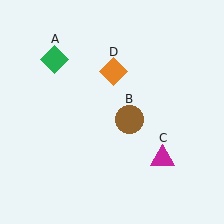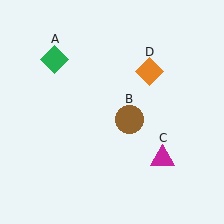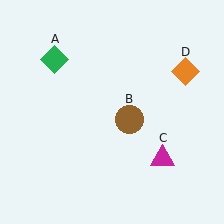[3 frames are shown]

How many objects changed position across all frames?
1 object changed position: orange diamond (object D).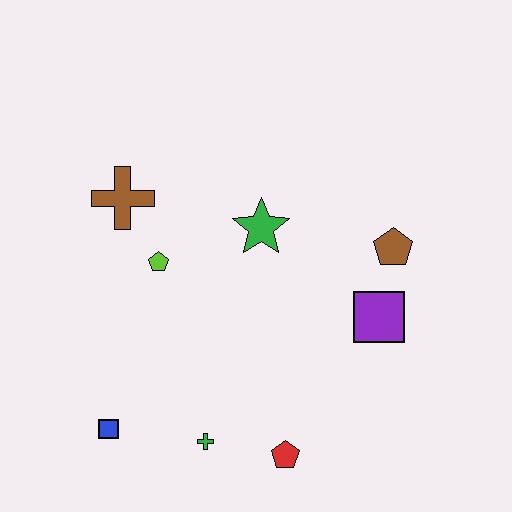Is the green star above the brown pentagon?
Yes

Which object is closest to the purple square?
The brown pentagon is closest to the purple square.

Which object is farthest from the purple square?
The blue square is farthest from the purple square.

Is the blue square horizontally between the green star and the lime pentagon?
No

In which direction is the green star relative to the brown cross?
The green star is to the right of the brown cross.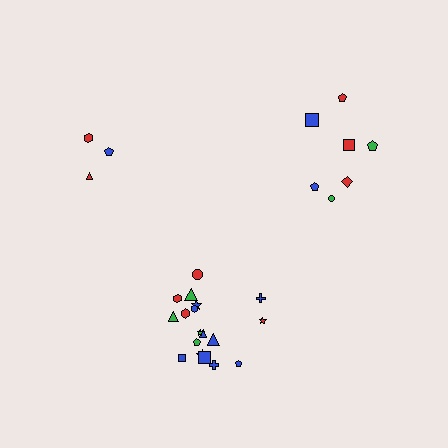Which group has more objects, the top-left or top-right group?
The top-right group.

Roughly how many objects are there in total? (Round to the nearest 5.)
Roughly 30 objects in total.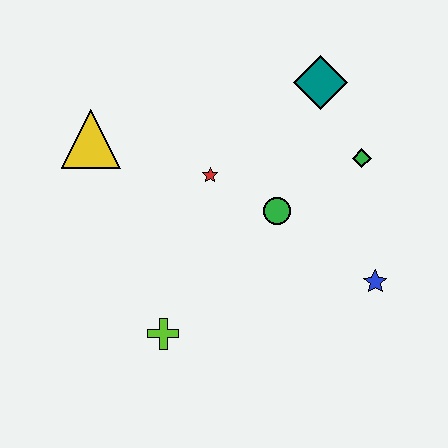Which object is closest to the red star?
The green circle is closest to the red star.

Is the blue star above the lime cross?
Yes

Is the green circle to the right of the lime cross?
Yes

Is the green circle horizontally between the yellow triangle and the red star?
No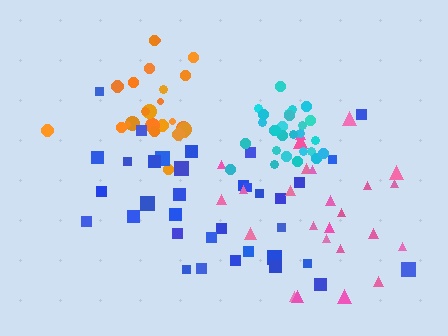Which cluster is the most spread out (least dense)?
Blue.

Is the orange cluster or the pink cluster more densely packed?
Orange.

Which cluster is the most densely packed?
Cyan.